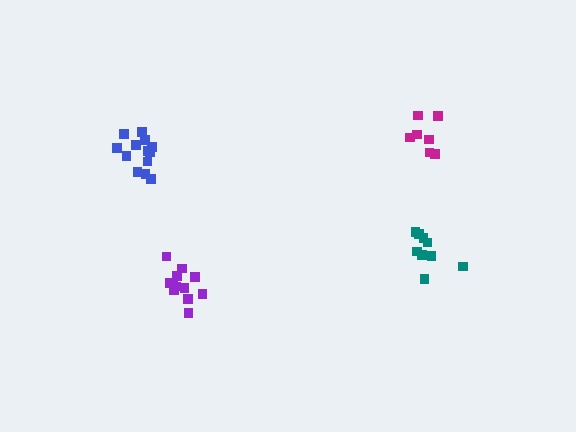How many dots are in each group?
Group 1: 13 dots, Group 2: 7 dots, Group 3: 13 dots, Group 4: 9 dots (42 total).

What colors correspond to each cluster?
The clusters are colored: purple, magenta, blue, teal.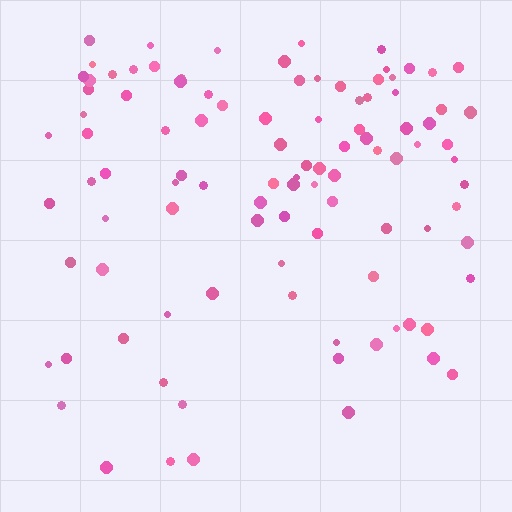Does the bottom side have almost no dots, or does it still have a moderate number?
Still a moderate number, just noticeably fewer than the top.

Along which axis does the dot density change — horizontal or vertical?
Vertical.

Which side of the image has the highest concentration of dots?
The top.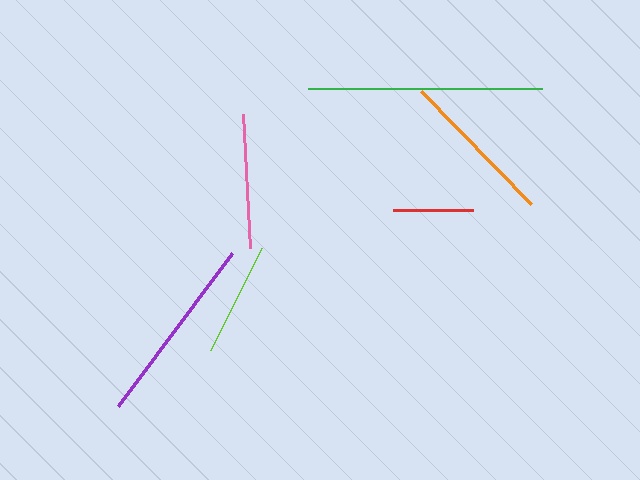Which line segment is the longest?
The green line is the longest at approximately 234 pixels.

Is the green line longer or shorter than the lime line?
The green line is longer than the lime line.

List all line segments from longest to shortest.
From longest to shortest: green, purple, orange, pink, lime, red.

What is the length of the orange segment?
The orange segment is approximately 157 pixels long.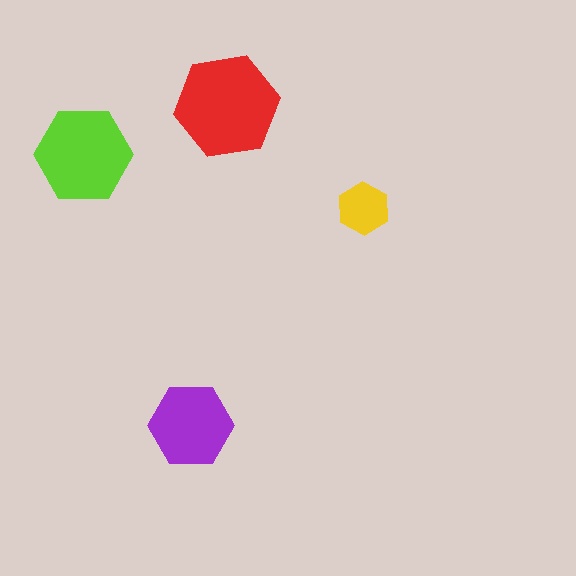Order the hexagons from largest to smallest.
the red one, the lime one, the purple one, the yellow one.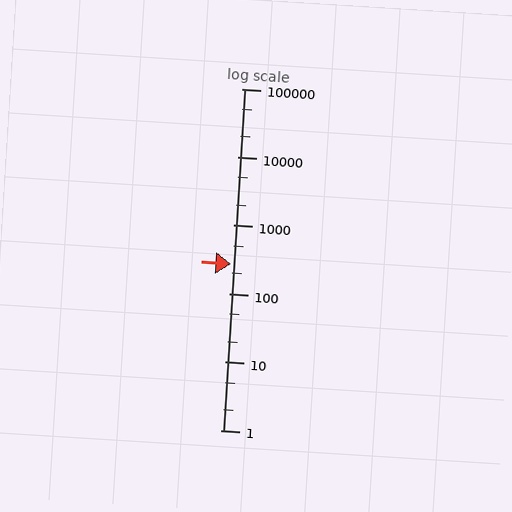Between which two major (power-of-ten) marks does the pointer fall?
The pointer is between 100 and 1000.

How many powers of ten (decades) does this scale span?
The scale spans 5 decades, from 1 to 100000.